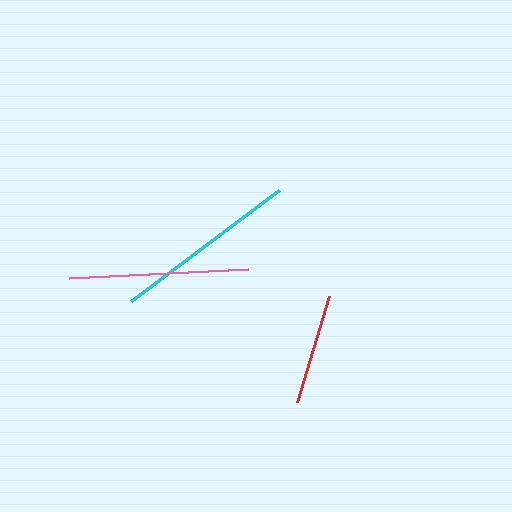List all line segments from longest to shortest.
From longest to shortest: cyan, pink, red.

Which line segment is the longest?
The cyan line is the longest at approximately 185 pixels.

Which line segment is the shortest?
The red line is the shortest at approximately 110 pixels.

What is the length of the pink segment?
The pink segment is approximately 179 pixels long.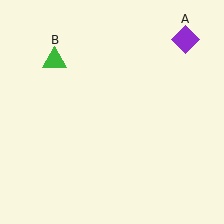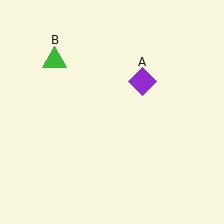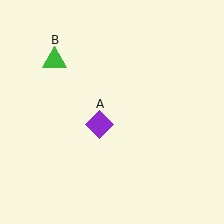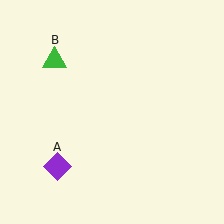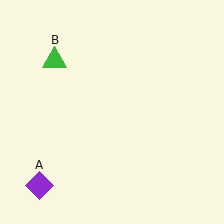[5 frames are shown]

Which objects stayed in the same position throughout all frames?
Green triangle (object B) remained stationary.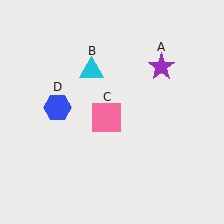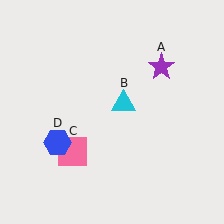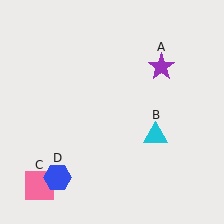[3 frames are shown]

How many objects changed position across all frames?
3 objects changed position: cyan triangle (object B), pink square (object C), blue hexagon (object D).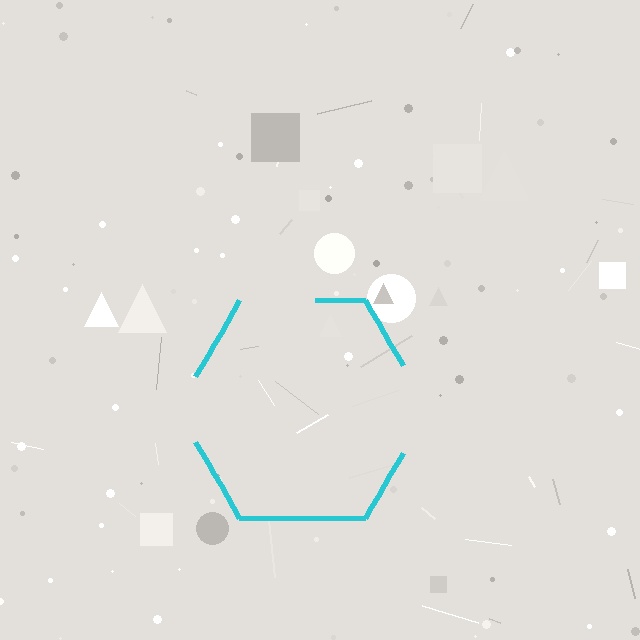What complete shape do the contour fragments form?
The contour fragments form a hexagon.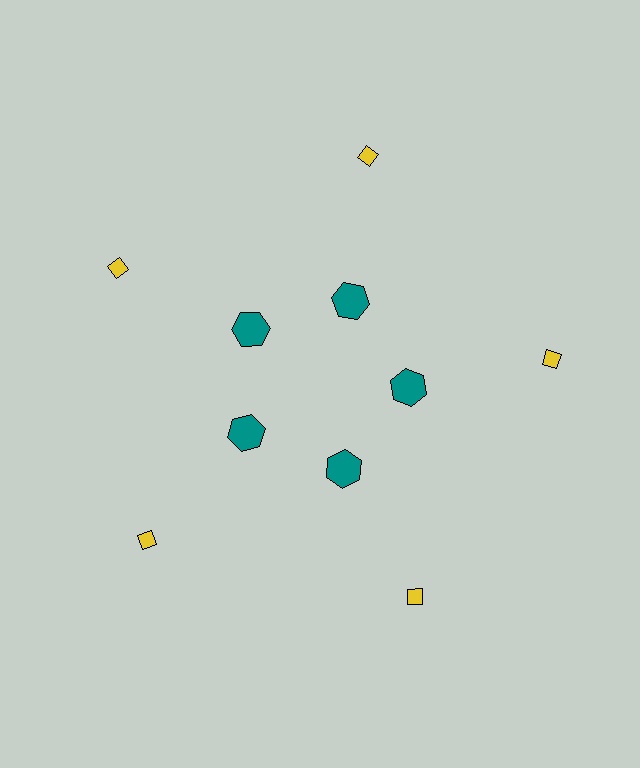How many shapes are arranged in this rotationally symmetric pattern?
There are 10 shapes, arranged in 5 groups of 2.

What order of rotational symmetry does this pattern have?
This pattern has 5-fold rotational symmetry.